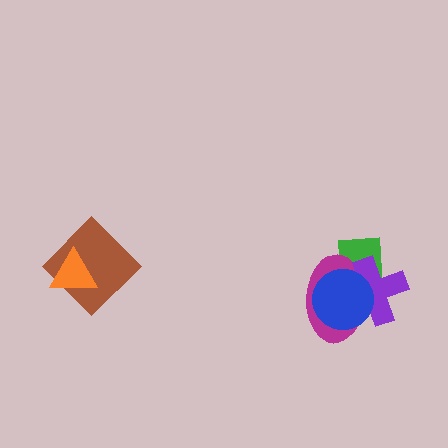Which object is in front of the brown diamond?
The orange triangle is in front of the brown diamond.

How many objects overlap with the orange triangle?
1 object overlaps with the orange triangle.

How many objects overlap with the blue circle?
3 objects overlap with the blue circle.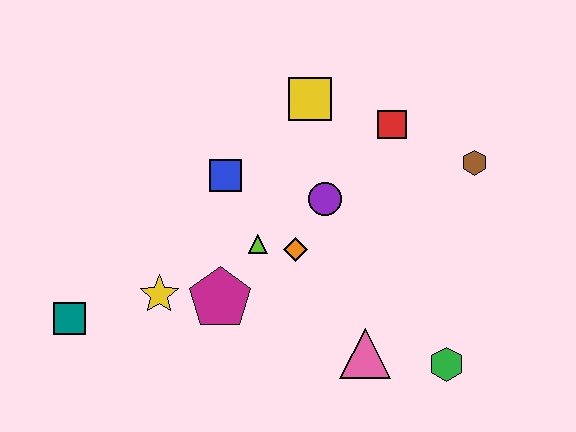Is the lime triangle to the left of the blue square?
No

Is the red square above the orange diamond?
Yes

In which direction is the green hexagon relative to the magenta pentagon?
The green hexagon is to the right of the magenta pentagon.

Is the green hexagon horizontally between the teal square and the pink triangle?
No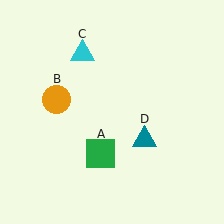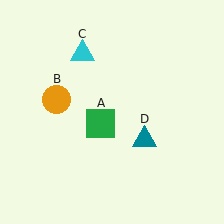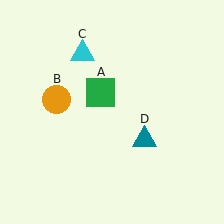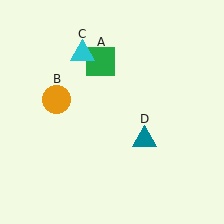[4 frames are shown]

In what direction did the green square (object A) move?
The green square (object A) moved up.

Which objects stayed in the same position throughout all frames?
Orange circle (object B) and cyan triangle (object C) and teal triangle (object D) remained stationary.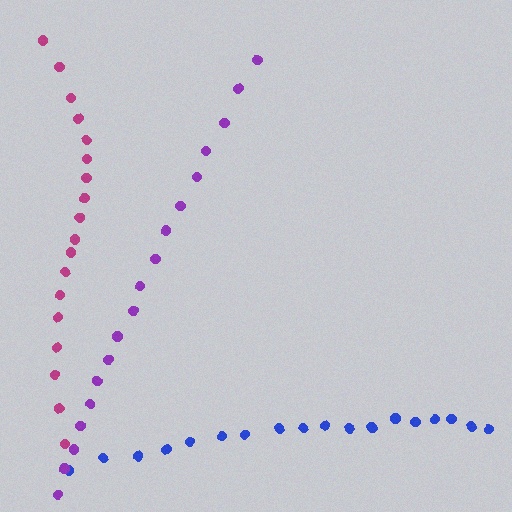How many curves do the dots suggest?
There are 3 distinct paths.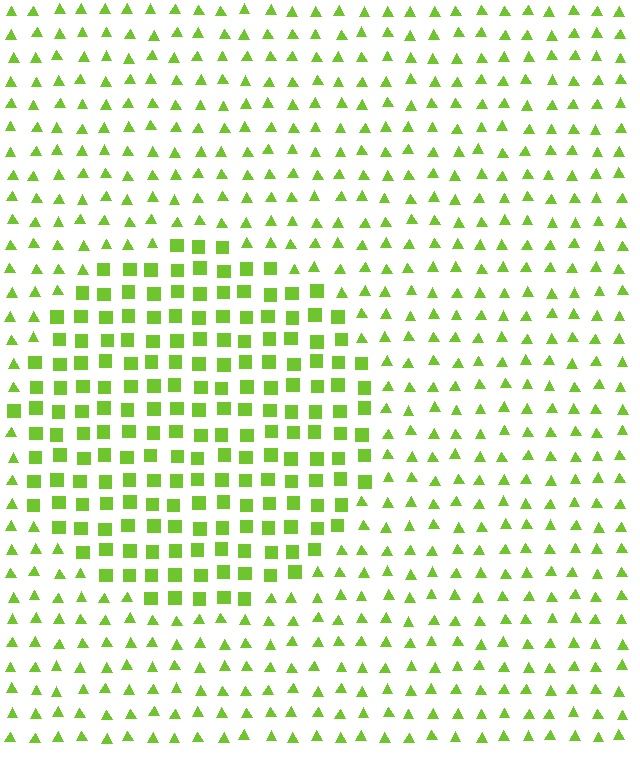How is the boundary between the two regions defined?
The boundary is defined by a change in element shape: squares inside vs. triangles outside. All elements share the same color and spacing.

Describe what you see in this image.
The image is filled with small lime elements arranged in a uniform grid. A circle-shaped region contains squares, while the surrounding area contains triangles. The boundary is defined purely by the change in element shape.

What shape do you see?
I see a circle.